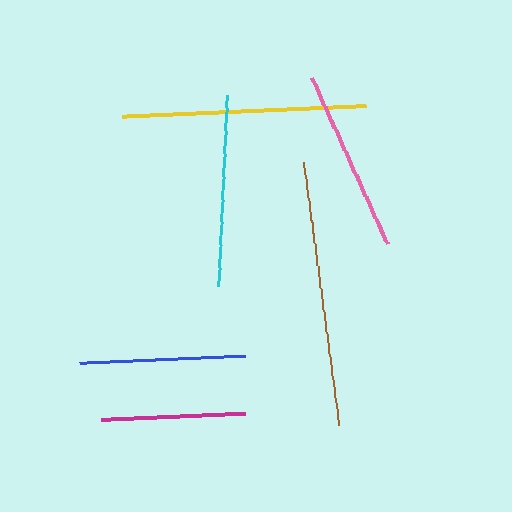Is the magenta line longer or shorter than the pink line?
The pink line is longer than the magenta line.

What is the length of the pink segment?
The pink segment is approximately 182 pixels long.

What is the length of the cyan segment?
The cyan segment is approximately 190 pixels long.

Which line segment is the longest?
The brown line is the longest at approximately 264 pixels.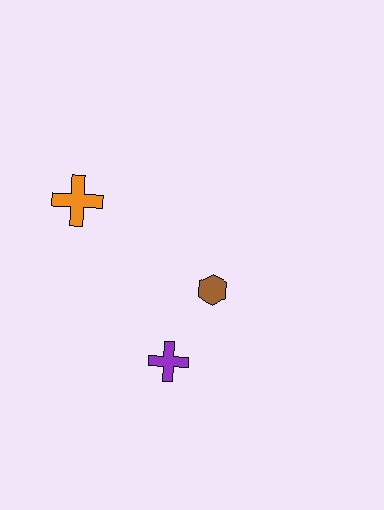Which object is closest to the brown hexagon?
The purple cross is closest to the brown hexagon.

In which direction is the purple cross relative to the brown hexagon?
The purple cross is below the brown hexagon.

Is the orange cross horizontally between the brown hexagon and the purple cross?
No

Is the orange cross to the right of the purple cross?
No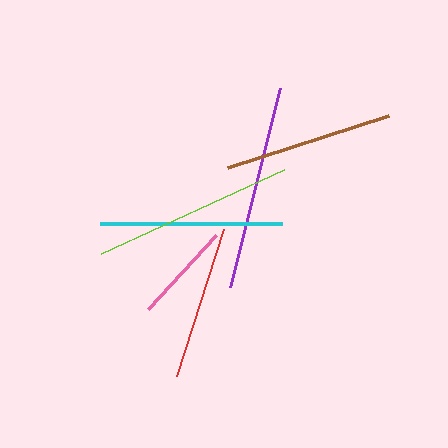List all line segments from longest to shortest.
From longest to shortest: purple, lime, cyan, brown, red, pink.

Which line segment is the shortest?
The pink line is the shortest at approximately 101 pixels.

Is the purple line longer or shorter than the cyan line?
The purple line is longer than the cyan line.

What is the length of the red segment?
The red segment is approximately 155 pixels long.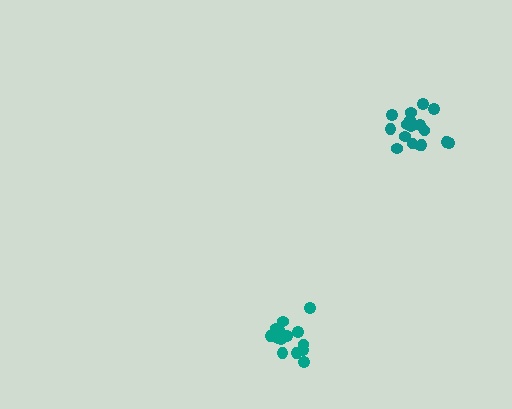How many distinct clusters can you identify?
There are 2 distinct clusters.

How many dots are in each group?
Group 1: 17 dots, Group 2: 14 dots (31 total).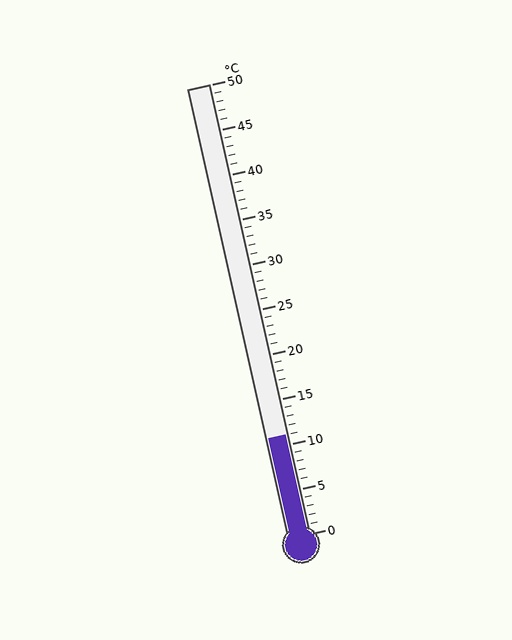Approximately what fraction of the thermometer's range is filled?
The thermometer is filled to approximately 20% of its range.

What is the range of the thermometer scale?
The thermometer scale ranges from 0°C to 50°C.